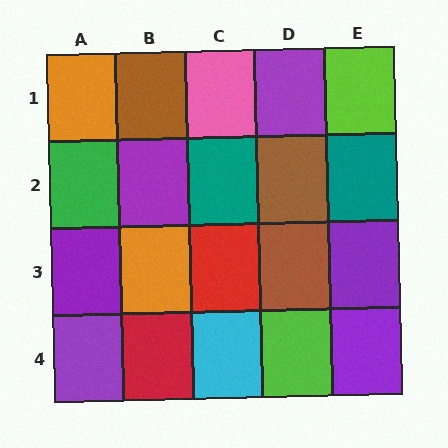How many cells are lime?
2 cells are lime.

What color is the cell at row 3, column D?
Brown.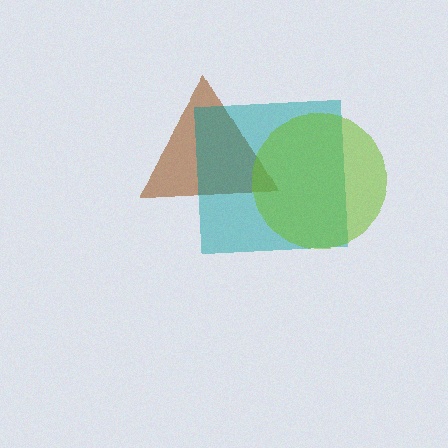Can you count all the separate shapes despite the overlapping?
Yes, there are 3 separate shapes.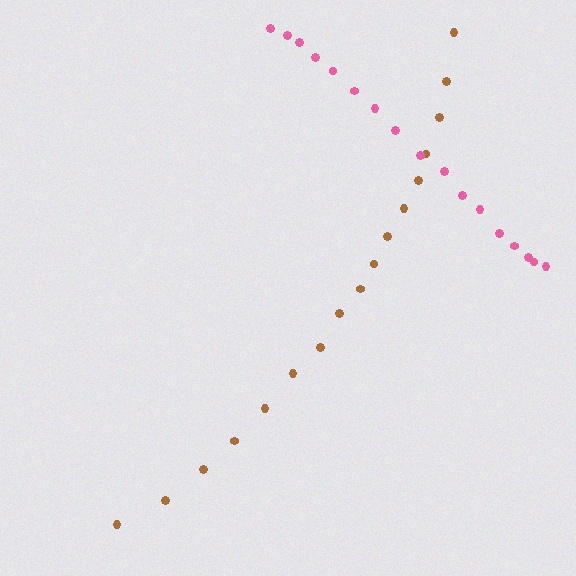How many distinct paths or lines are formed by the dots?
There are 2 distinct paths.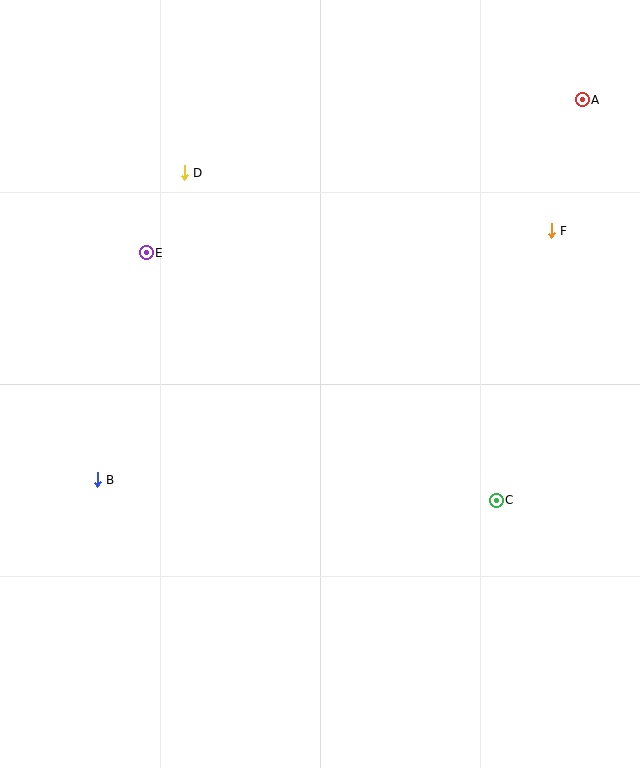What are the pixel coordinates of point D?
Point D is at (184, 173).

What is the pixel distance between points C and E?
The distance between C and E is 429 pixels.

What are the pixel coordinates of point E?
Point E is at (146, 253).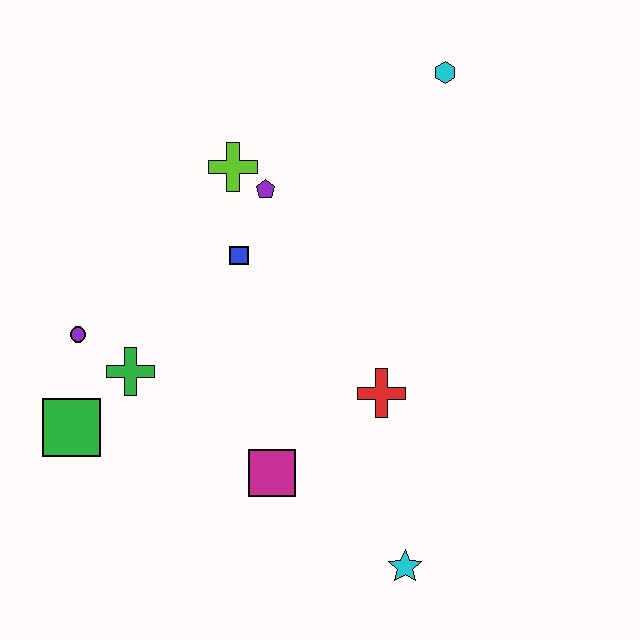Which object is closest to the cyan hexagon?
The purple pentagon is closest to the cyan hexagon.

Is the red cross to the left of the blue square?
No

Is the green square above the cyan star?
Yes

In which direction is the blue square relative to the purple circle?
The blue square is to the right of the purple circle.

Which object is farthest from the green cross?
The cyan hexagon is farthest from the green cross.